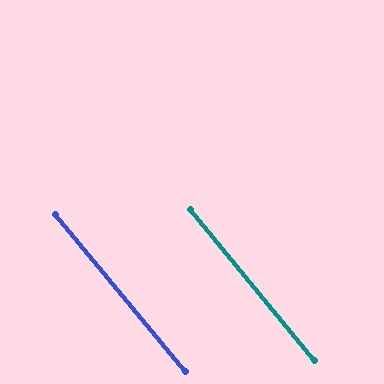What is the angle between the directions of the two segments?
Approximately 0 degrees.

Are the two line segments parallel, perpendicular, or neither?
Parallel — their directions differ by only 0.3°.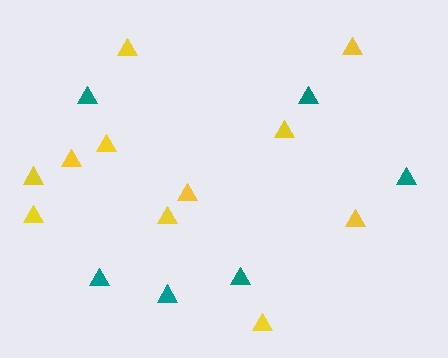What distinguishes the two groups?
There are 2 groups: one group of teal triangles (6) and one group of yellow triangles (11).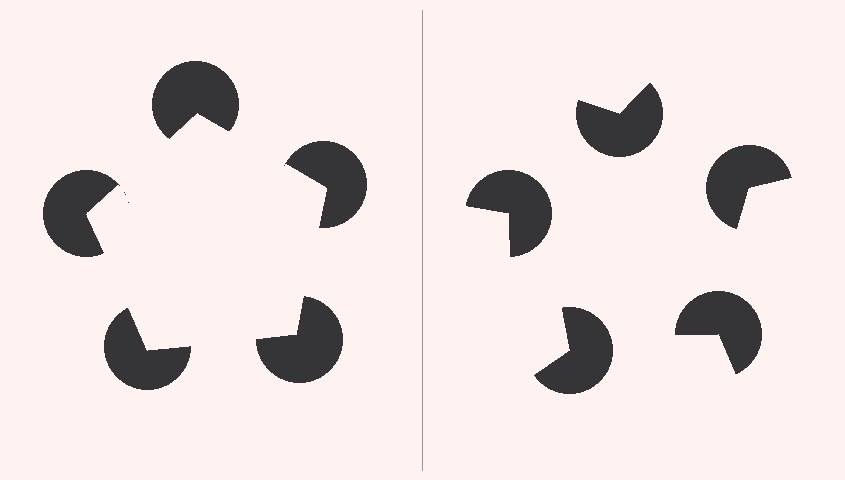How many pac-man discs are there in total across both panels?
10 — 5 on each side.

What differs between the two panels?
The pac-man discs are positioned identically on both sides; only the wedge orientations differ. On the left they align to a pentagon; on the right they are misaligned.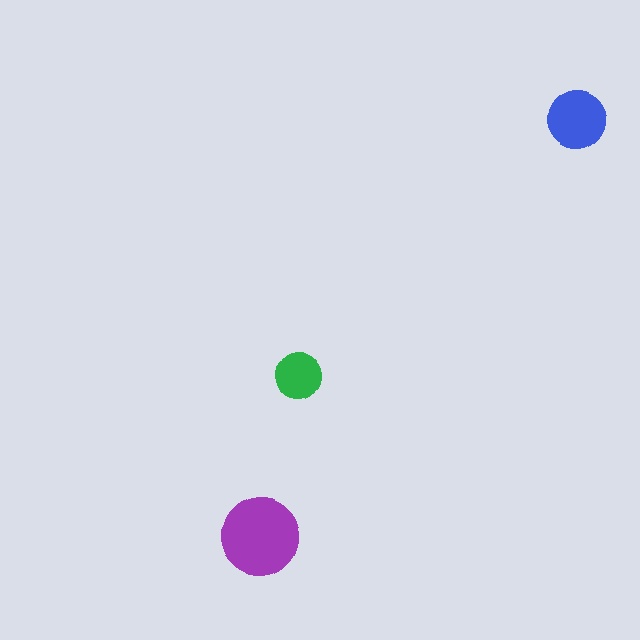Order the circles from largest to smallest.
the purple one, the blue one, the green one.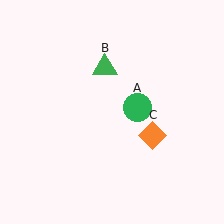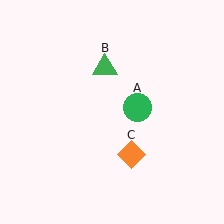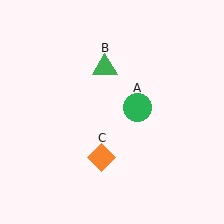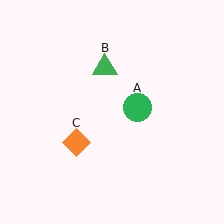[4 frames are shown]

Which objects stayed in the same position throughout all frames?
Green circle (object A) and green triangle (object B) remained stationary.